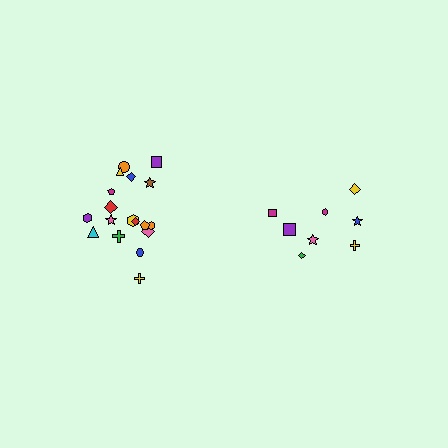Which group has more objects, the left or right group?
The left group.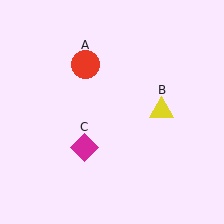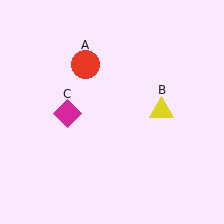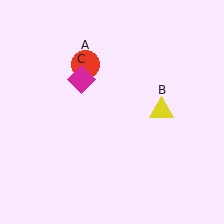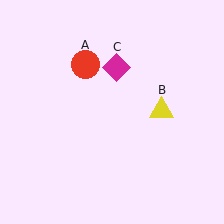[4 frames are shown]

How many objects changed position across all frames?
1 object changed position: magenta diamond (object C).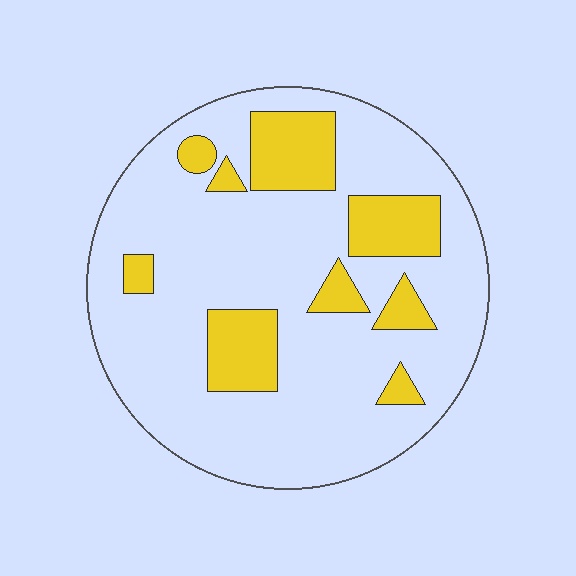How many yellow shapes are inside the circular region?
9.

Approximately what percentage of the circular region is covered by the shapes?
Approximately 20%.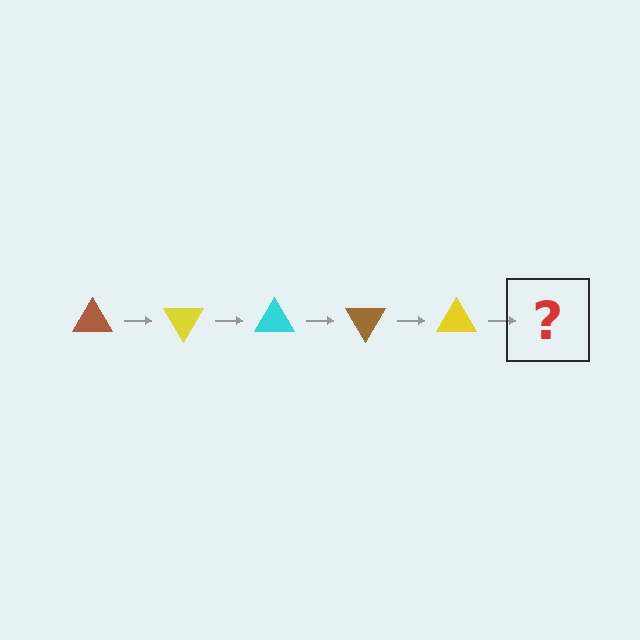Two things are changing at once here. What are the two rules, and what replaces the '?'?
The two rules are that it rotates 60 degrees each step and the color cycles through brown, yellow, and cyan. The '?' should be a cyan triangle, rotated 300 degrees from the start.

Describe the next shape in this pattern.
It should be a cyan triangle, rotated 300 degrees from the start.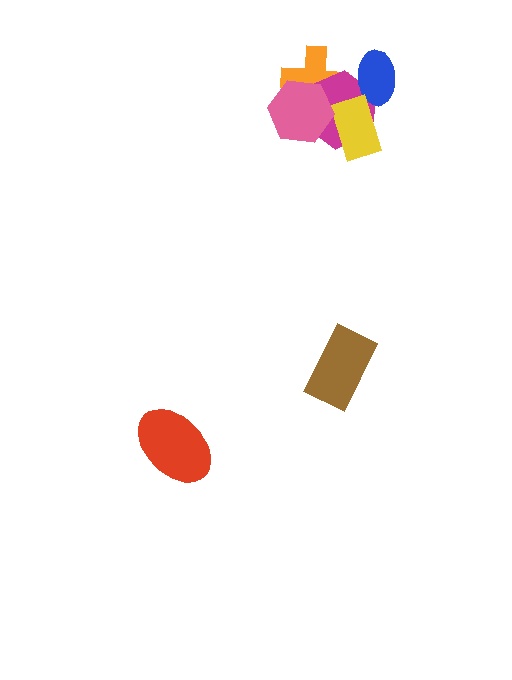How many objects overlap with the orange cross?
2 objects overlap with the orange cross.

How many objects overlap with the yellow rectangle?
1 object overlaps with the yellow rectangle.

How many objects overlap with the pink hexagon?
2 objects overlap with the pink hexagon.